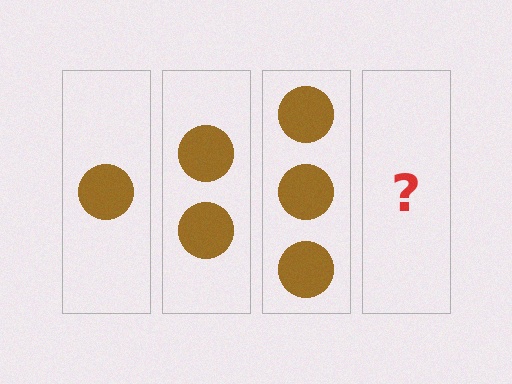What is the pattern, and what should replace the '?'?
The pattern is that each step adds one more circle. The '?' should be 4 circles.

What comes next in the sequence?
The next element should be 4 circles.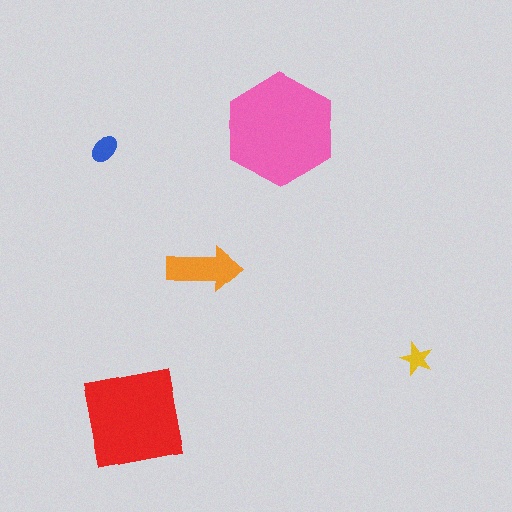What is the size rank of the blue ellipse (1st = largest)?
4th.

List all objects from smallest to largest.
The yellow star, the blue ellipse, the orange arrow, the red square, the pink hexagon.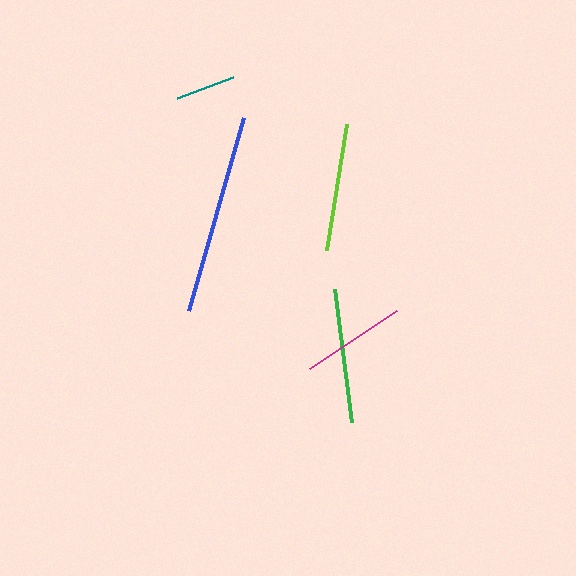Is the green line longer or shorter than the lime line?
The green line is longer than the lime line.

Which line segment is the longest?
The blue line is the longest at approximately 201 pixels.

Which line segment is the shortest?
The teal line is the shortest at approximately 60 pixels.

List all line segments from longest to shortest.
From longest to shortest: blue, green, lime, magenta, teal.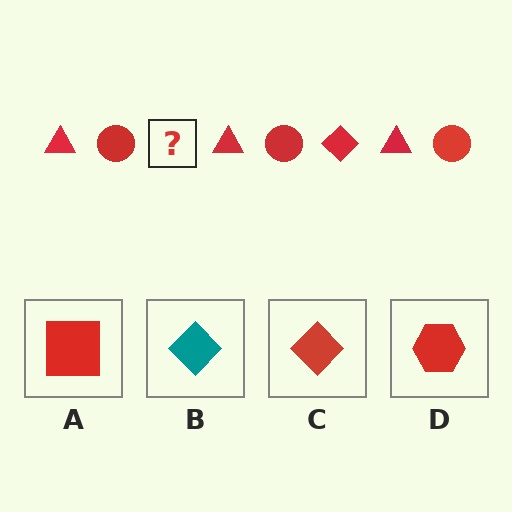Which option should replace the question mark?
Option C.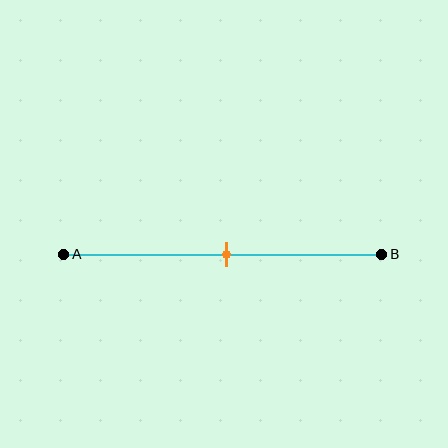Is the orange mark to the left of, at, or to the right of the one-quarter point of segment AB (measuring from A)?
The orange mark is to the right of the one-quarter point of segment AB.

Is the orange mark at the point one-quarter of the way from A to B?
No, the mark is at about 50% from A, not at the 25% one-quarter point.